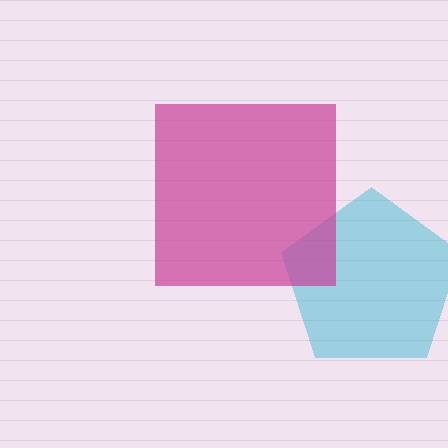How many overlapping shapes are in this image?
There are 2 overlapping shapes in the image.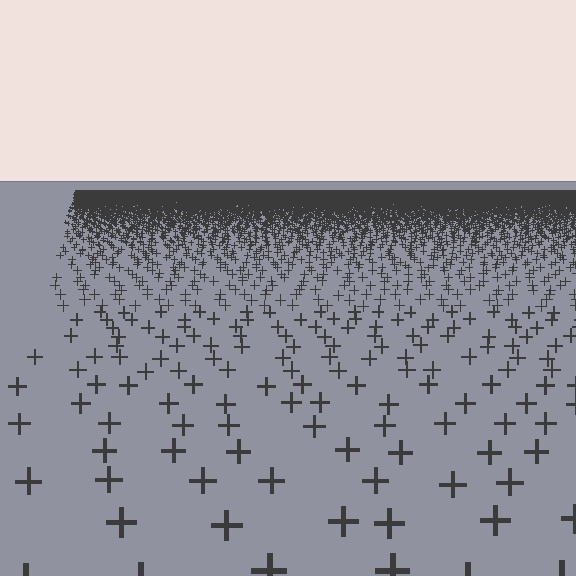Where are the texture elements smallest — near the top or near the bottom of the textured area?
Near the top.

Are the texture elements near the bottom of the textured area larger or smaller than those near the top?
Larger. Near the bottom, elements are closer to the viewer and appear at a bigger on-screen size.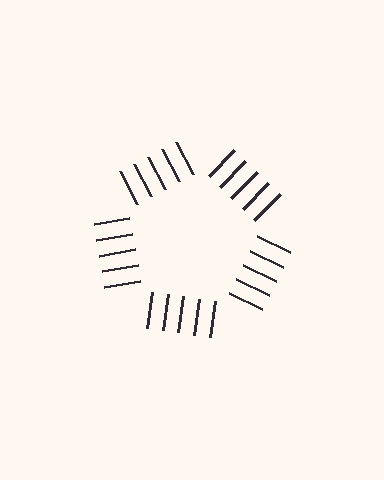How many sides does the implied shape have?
5 sides — the line-ends trace a pentagon.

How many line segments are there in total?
25 — 5 along each of the 5 edges.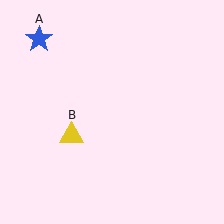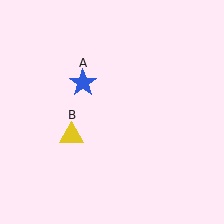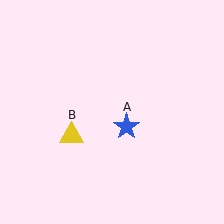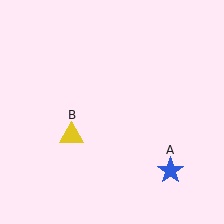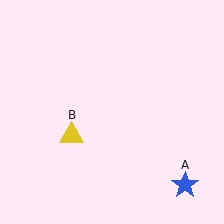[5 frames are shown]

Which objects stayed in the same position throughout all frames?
Yellow triangle (object B) remained stationary.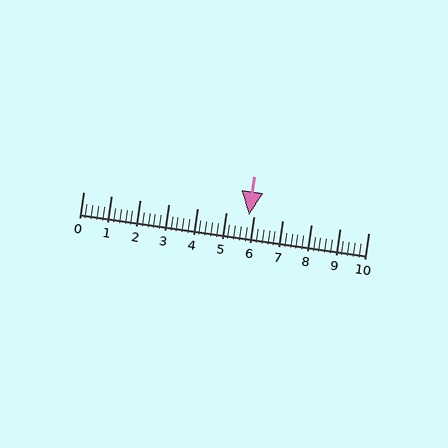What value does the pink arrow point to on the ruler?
The pink arrow points to approximately 5.8.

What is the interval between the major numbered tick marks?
The major tick marks are spaced 1 units apart.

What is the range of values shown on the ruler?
The ruler shows values from 0 to 10.